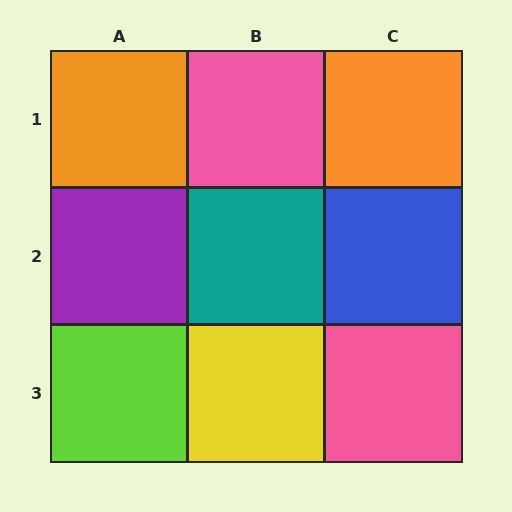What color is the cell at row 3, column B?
Yellow.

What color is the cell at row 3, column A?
Lime.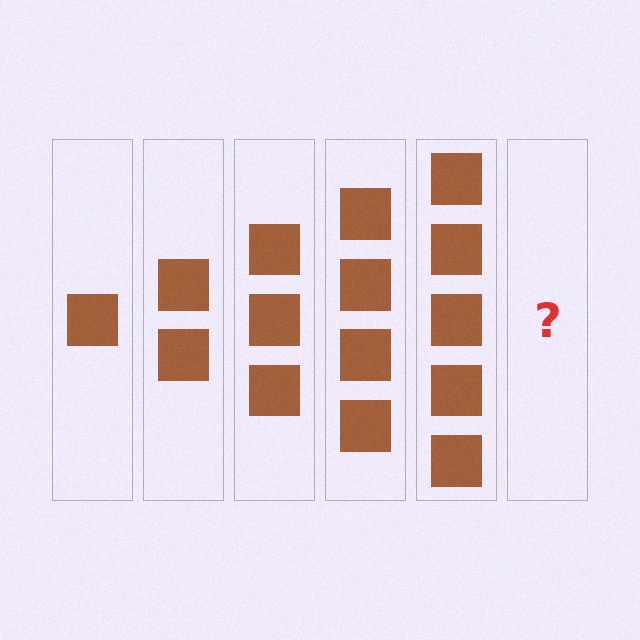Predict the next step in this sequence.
The next step is 6 squares.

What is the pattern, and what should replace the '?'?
The pattern is that each step adds one more square. The '?' should be 6 squares.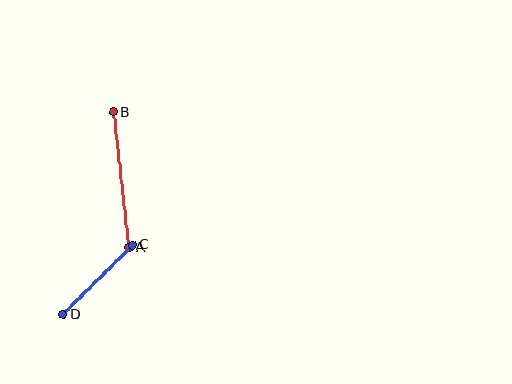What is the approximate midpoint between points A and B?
The midpoint is at approximately (121, 180) pixels.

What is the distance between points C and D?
The distance is approximately 98 pixels.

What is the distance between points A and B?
The distance is approximately 136 pixels.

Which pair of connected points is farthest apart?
Points A and B are farthest apart.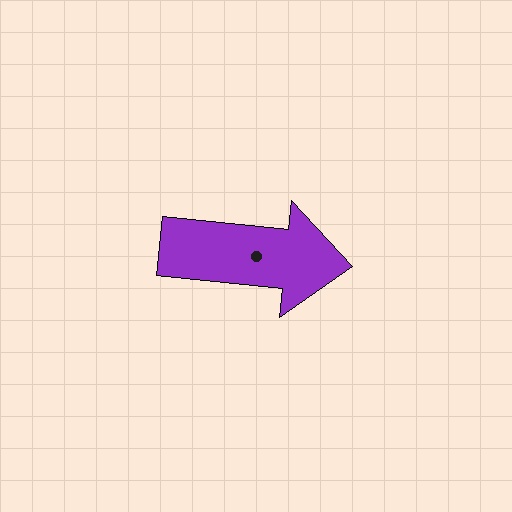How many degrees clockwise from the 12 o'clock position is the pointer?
Approximately 96 degrees.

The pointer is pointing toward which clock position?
Roughly 3 o'clock.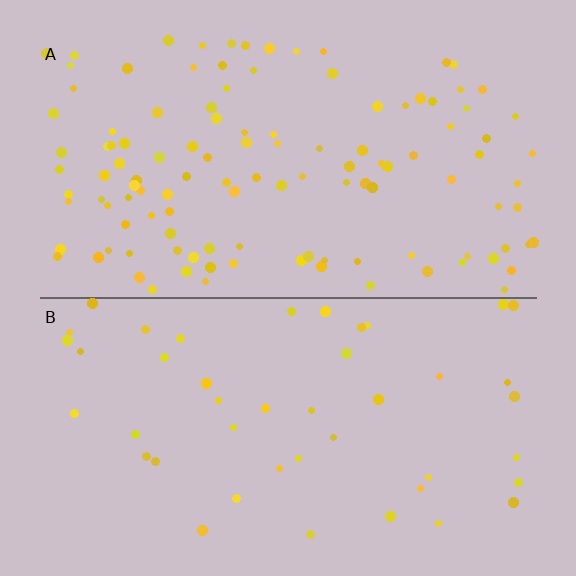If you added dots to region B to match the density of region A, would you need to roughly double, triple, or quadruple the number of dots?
Approximately triple.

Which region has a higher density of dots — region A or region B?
A (the top).